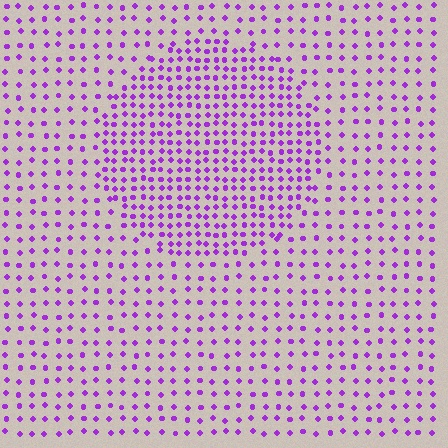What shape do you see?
I see a circle.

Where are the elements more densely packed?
The elements are more densely packed inside the circle boundary.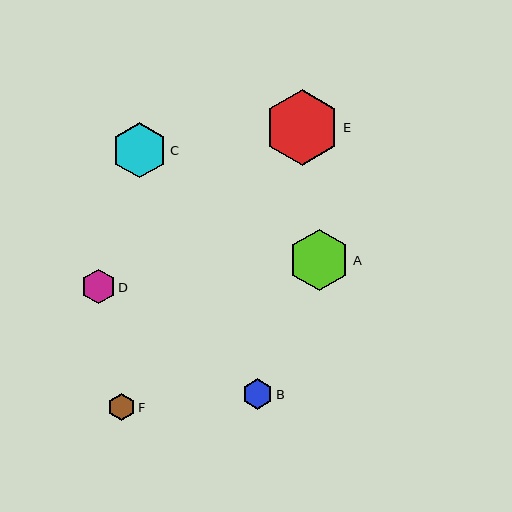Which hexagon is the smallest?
Hexagon F is the smallest with a size of approximately 27 pixels.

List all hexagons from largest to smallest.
From largest to smallest: E, A, C, D, B, F.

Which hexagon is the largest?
Hexagon E is the largest with a size of approximately 76 pixels.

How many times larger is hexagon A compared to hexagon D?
Hexagon A is approximately 1.8 times the size of hexagon D.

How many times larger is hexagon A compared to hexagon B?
Hexagon A is approximately 2.0 times the size of hexagon B.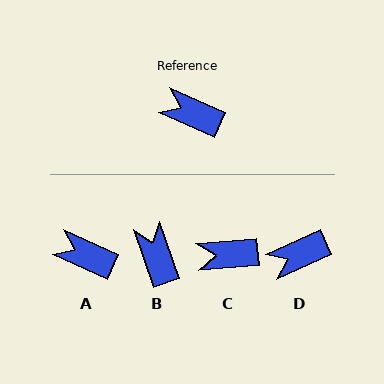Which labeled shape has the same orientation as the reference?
A.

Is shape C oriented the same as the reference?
No, it is off by about 29 degrees.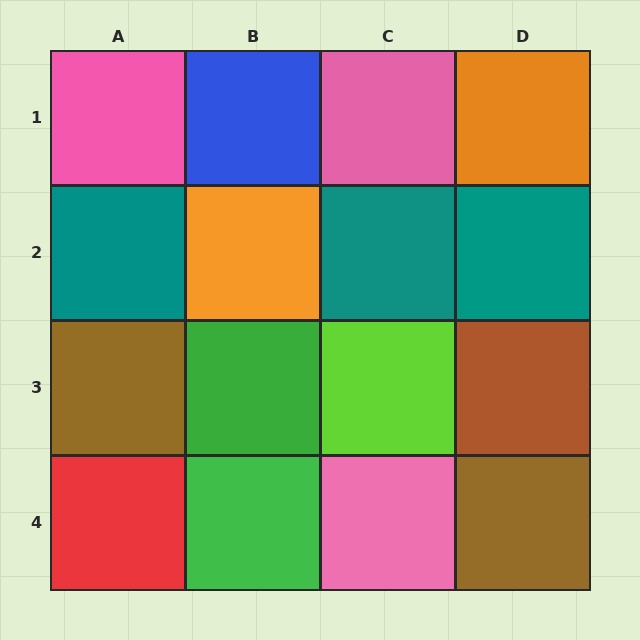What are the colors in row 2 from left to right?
Teal, orange, teal, teal.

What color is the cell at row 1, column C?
Pink.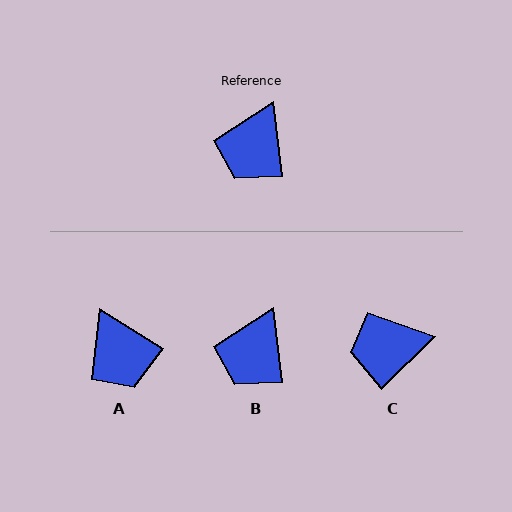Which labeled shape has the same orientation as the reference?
B.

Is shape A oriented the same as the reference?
No, it is off by about 51 degrees.